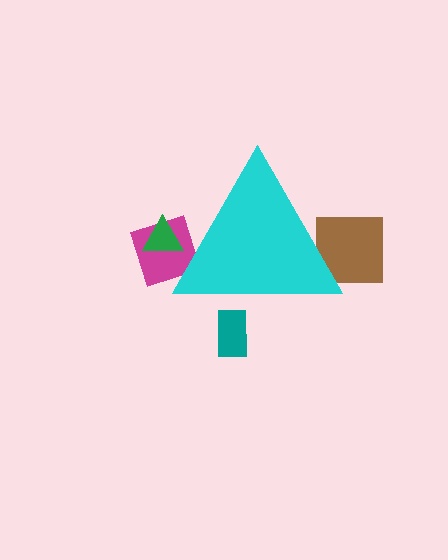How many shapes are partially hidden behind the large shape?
4 shapes are partially hidden.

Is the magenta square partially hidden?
Yes, the magenta square is partially hidden behind the cyan triangle.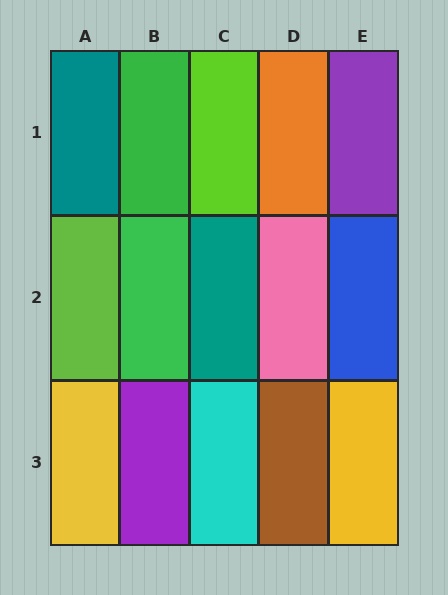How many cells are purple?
2 cells are purple.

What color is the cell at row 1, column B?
Green.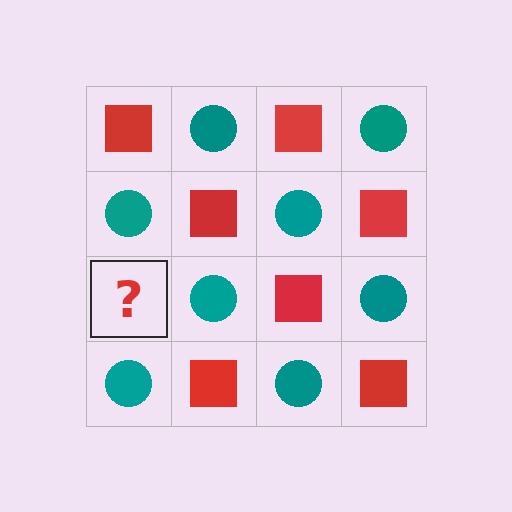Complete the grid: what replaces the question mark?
The question mark should be replaced with a red square.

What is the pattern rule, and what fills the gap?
The rule is that it alternates red square and teal circle in a checkerboard pattern. The gap should be filled with a red square.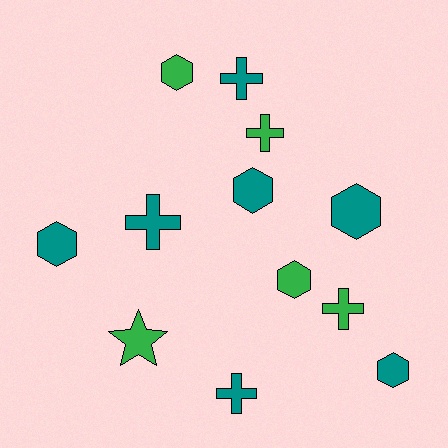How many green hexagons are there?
There are 2 green hexagons.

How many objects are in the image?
There are 12 objects.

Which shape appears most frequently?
Hexagon, with 6 objects.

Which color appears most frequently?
Teal, with 7 objects.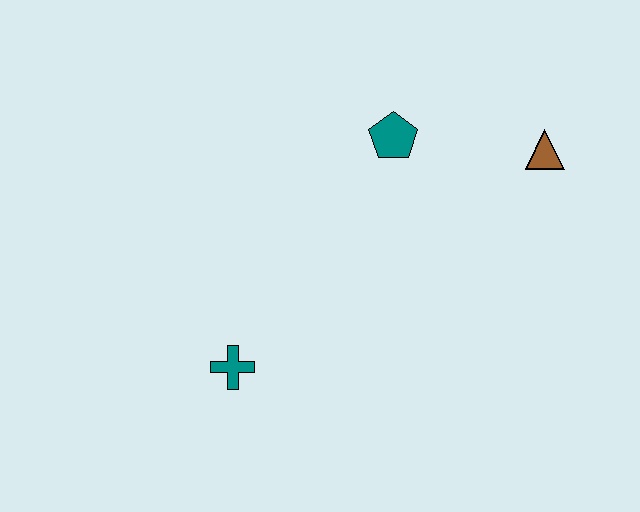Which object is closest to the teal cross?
The teal pentagon is closest to the teal cross.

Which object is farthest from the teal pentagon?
The teal cross is farthest from the teal pentagon.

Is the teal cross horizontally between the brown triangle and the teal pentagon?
No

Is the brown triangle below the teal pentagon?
Yes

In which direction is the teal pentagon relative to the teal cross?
The teal pentagon is above the teal cross.